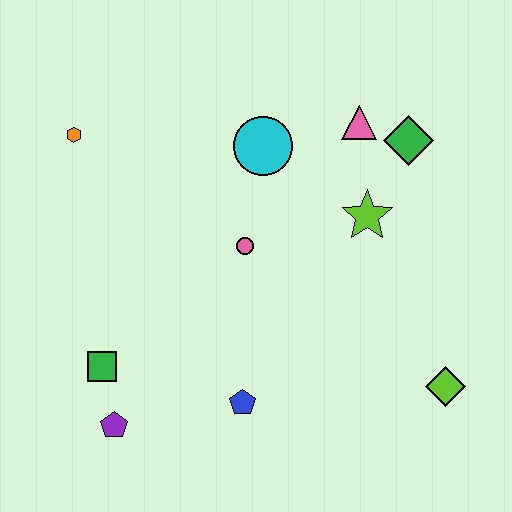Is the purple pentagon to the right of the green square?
Yes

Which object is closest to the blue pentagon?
The purple pentagon is closest to the blue pentagon.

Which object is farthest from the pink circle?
The lime diamond is farthest from the pink circle.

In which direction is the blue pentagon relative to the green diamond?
The blue pentagon is below the green diamond.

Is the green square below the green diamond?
Yes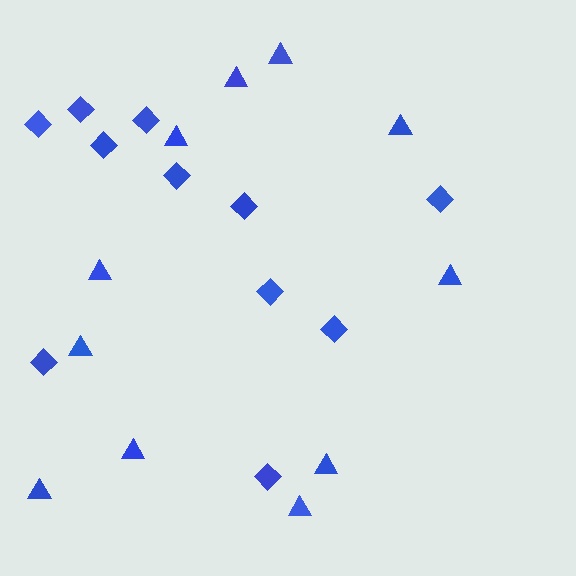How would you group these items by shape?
There are 2 groups: one group of triangles (11) and one group of diamonds (11).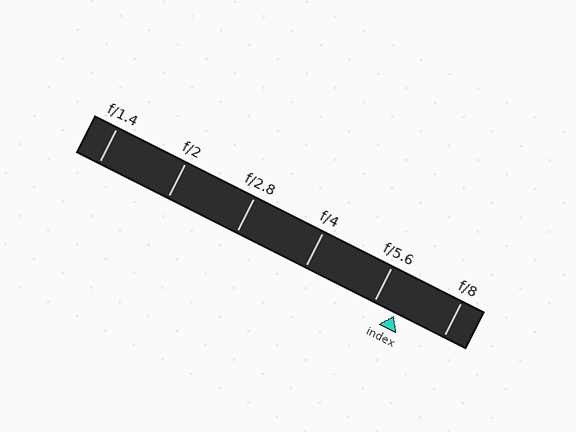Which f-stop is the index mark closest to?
The index mark is closest to f/5.6.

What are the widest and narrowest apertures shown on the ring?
The widest aperture shown is f/1.4 and the narrowest is f/8.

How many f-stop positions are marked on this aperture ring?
There are 6 f-stop positions marked.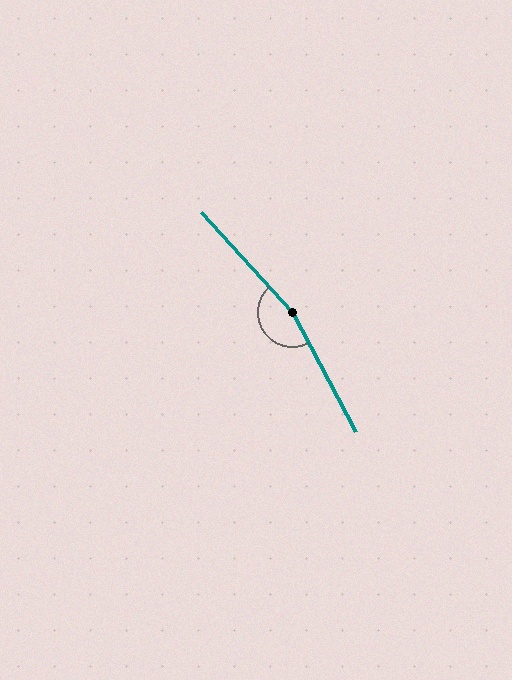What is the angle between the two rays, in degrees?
Approximately 165 degrees.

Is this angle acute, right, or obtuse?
It is obtuse.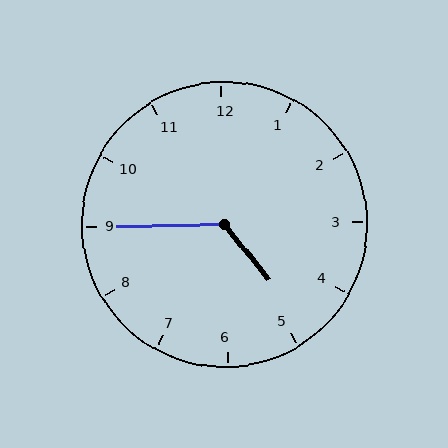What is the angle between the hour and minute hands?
Approximately 128 degrees.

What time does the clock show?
4:45.